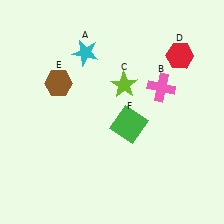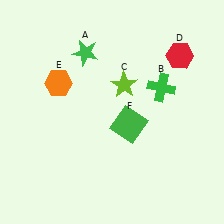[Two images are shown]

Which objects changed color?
A changed from cyan to green. B changed from pink to green. E changed from brown to orange.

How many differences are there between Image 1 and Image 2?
There are 3 differences between the two images.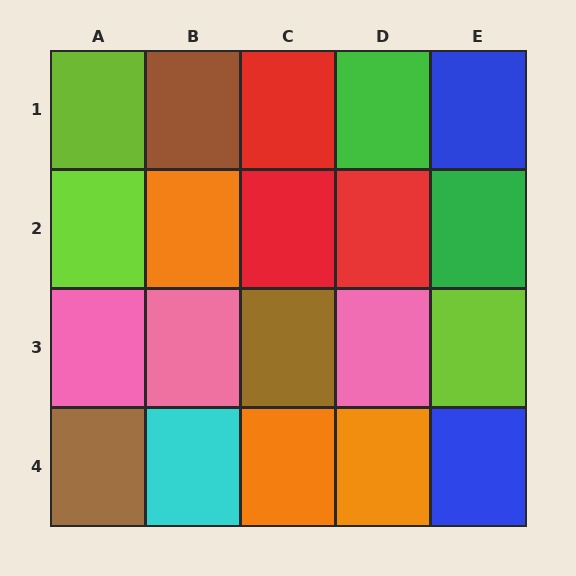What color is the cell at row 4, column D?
Orange.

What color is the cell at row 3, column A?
Pink.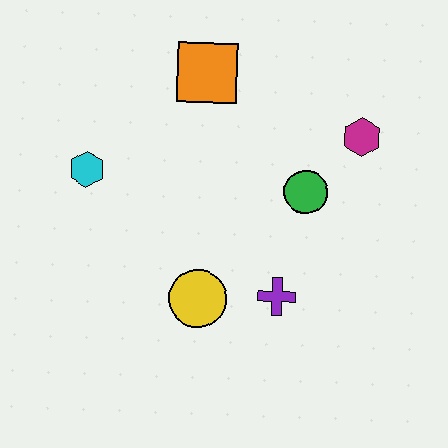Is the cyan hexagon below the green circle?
No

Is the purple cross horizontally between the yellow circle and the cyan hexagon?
No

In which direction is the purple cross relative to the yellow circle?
The purple cross is to the right of the yellow circle.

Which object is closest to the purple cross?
The yellow circle is closest to the purple cross.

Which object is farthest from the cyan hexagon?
The magenta hexagon is farthest from the cyan hexagon.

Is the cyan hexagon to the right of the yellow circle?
No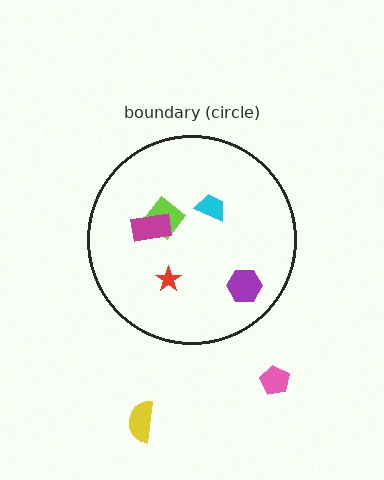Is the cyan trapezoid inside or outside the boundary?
Inside.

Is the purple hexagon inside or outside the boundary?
Inside.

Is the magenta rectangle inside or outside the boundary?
Inside.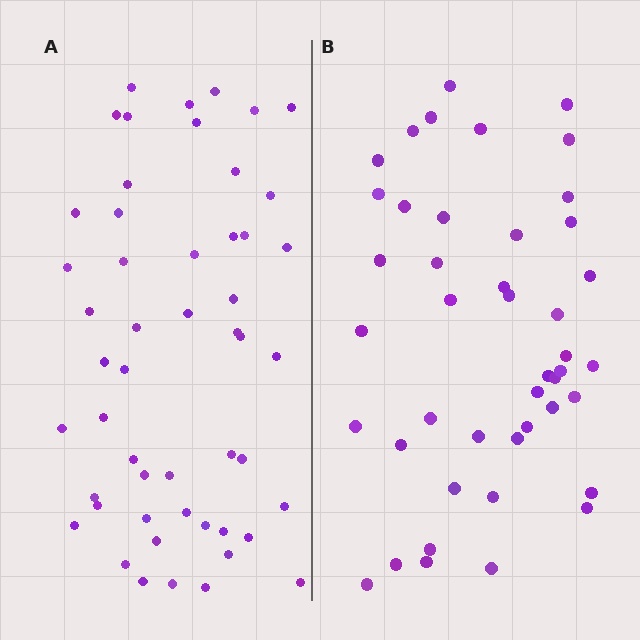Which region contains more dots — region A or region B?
Region A (the left region) has more dots.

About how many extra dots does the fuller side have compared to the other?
Region A has roughly 8 or so more dots than region B.